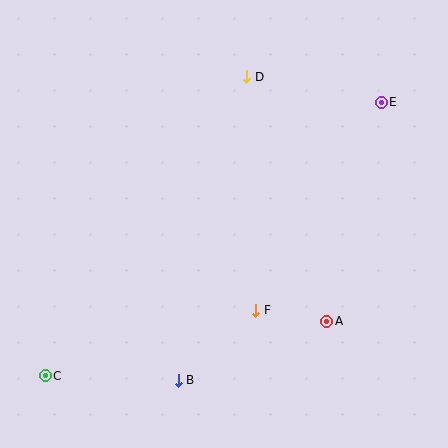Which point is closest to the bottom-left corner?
Point C is closest to the bottom-left corner.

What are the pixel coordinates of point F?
Point F is at (256, 310).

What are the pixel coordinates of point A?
Point A is at (327, 321).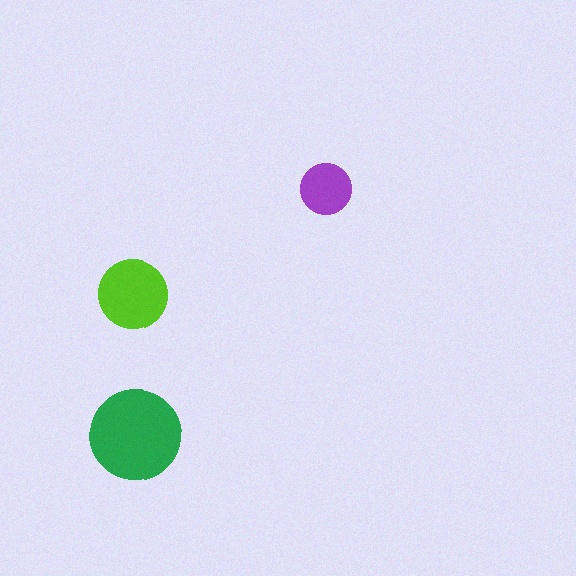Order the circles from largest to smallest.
the green one, the lime one, the purple one.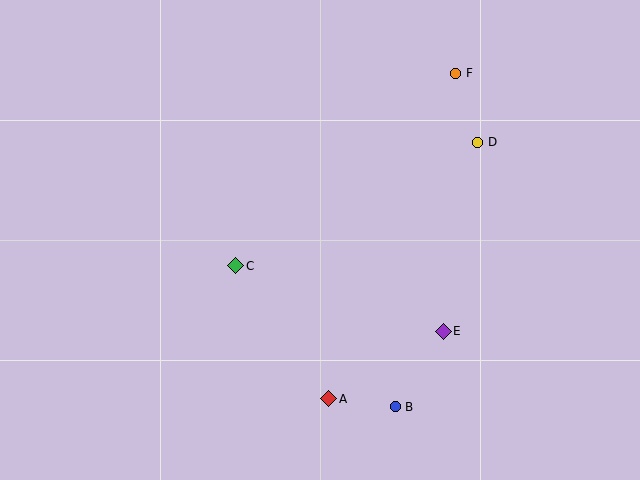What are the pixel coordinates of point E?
Point E is at (443, 331).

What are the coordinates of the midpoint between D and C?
The midpoint between D and C is at (357, 204).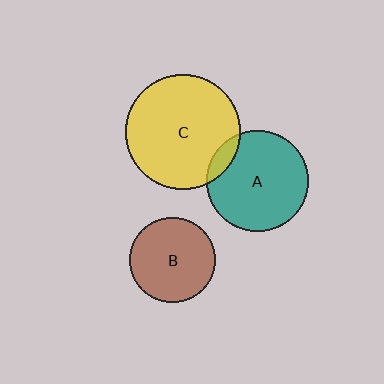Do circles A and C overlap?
Yes.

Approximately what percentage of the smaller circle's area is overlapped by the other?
Approximately 10%.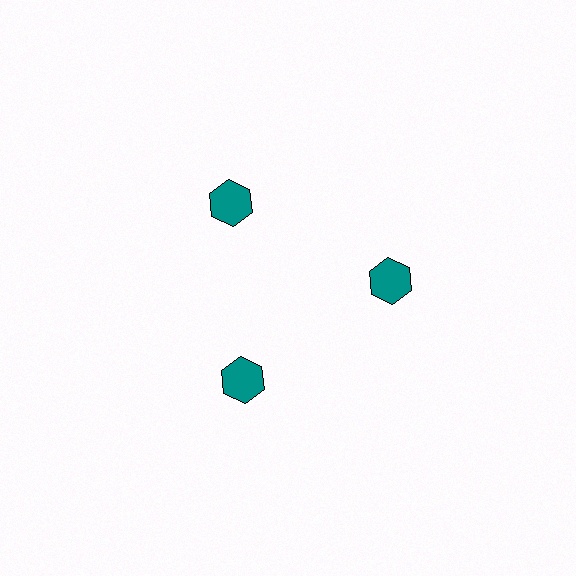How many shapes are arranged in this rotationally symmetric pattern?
There are 3 shapes, arranged in 3 groups of 1.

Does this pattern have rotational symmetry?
Yes, this pattern has 3-fold rotational symmetry. It looks the same after rotating 120 degrees around the center.